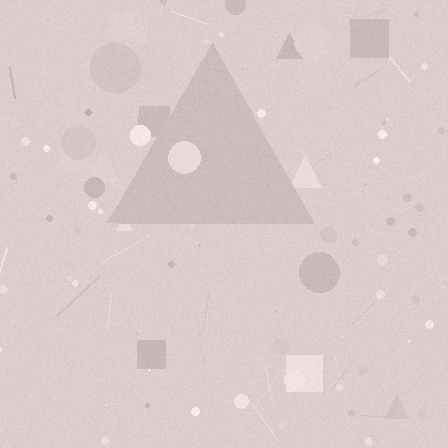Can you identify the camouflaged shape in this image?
The camouflaged shape is a triangle.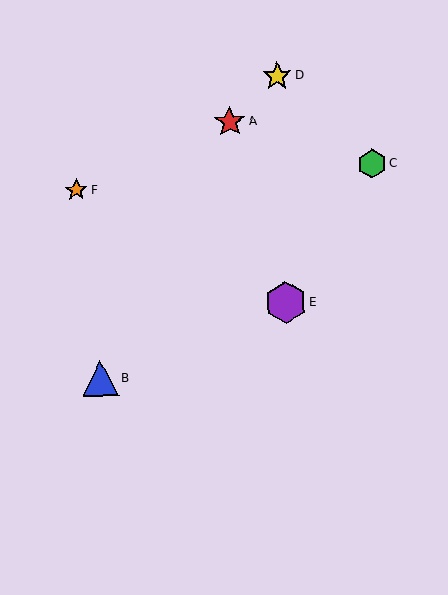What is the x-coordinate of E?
Object E is at x≈285.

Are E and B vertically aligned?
No, E is at x≈285 and B is at x≈100.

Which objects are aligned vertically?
Objects D, E are aligned vertically.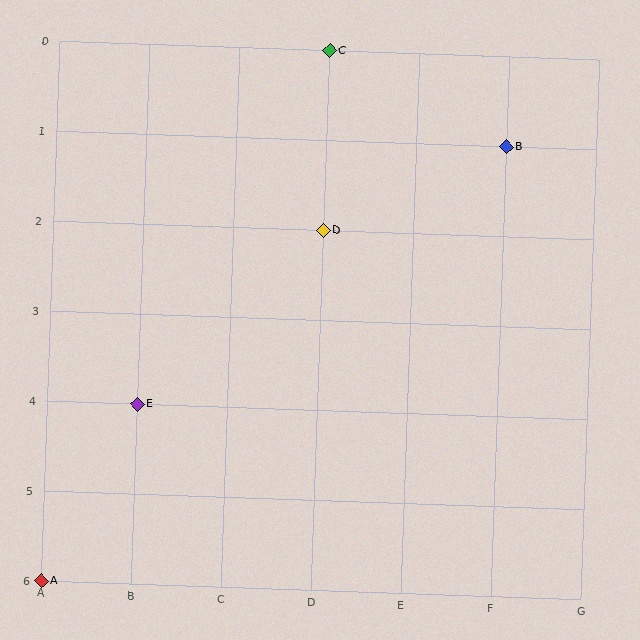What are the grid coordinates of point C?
Point C is at grid coordinates (D, 0).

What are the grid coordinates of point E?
Point E is at grid coordinates (B, 4).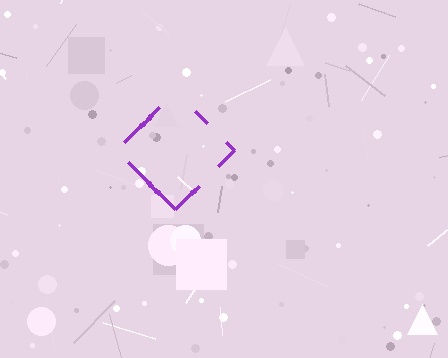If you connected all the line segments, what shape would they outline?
They would outline a diamond.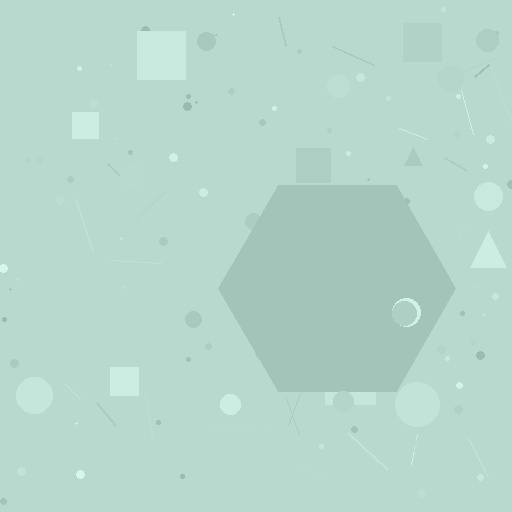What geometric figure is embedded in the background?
A hexagon is embedded in the background.